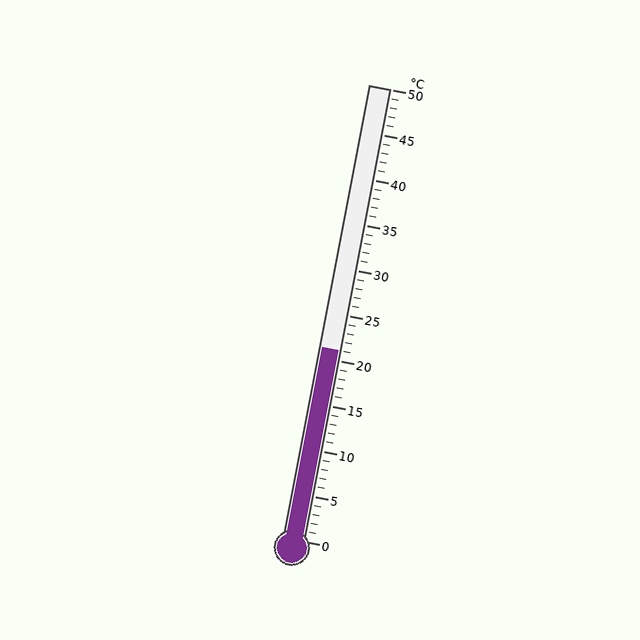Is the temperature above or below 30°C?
The temperature is below 30°C.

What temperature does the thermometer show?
The thermometer shows approximately 21°C.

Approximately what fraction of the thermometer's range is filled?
The thermometer is filled to approximately 40% of its range.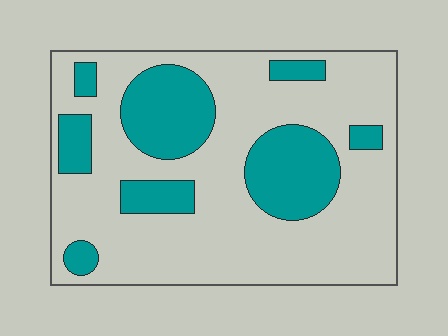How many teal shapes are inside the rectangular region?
8.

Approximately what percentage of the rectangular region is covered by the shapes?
Approximately 30%.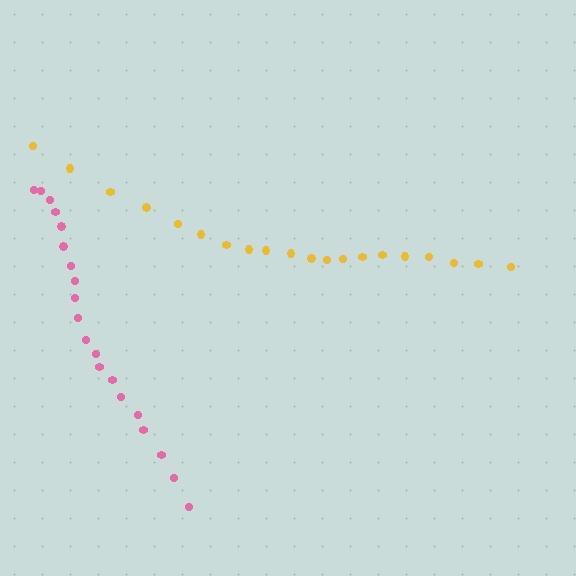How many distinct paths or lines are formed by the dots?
There are 2 distinct paths.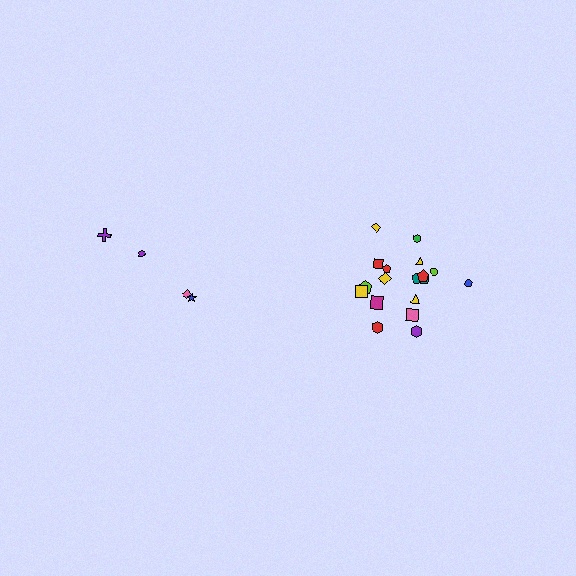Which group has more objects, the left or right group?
The right group.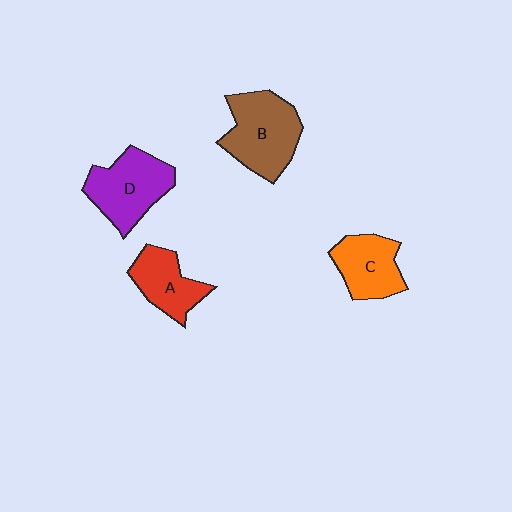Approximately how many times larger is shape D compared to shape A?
Approximately 1.4 times.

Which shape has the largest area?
Shape B (brown).